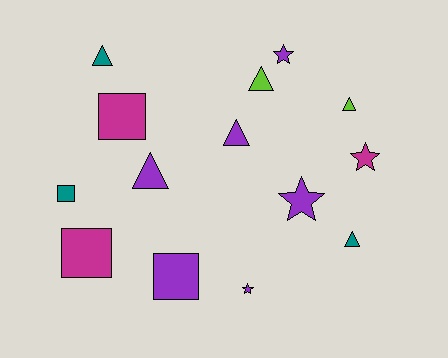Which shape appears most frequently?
Triangle, with 6 objects.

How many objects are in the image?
There are 14 objects.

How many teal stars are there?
There are no teal stars.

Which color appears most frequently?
Purple, with 6 objects.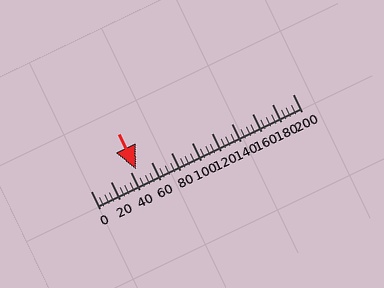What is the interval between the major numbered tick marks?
The major tick marks are spaced 20 units apart.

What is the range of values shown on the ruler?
The ruler shows values from 0 to 200.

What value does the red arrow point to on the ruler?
The red arrow points to approximately 45.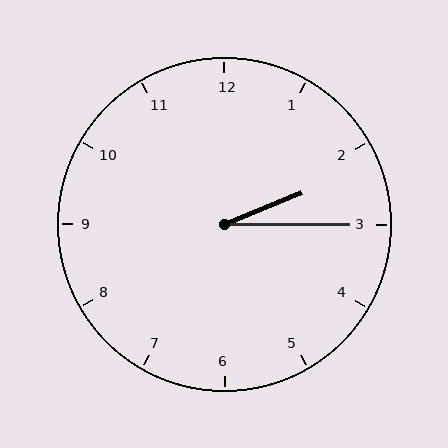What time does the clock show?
2:15.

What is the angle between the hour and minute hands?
Approximately 22 degrees.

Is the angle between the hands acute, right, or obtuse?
It is acute.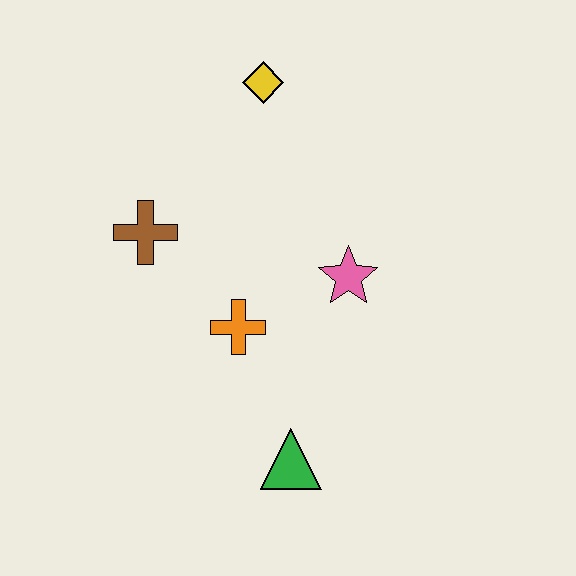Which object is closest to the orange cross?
The pink star is closest to the orange cross.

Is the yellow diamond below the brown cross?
No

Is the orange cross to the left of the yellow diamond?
Yes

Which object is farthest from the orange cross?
The yellow diamond is farthest from the orange cross.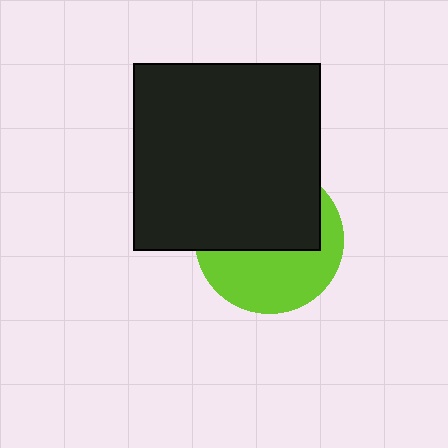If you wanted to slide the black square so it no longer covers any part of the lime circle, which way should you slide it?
Slide it up — that is the most direct way to separate the two shapes.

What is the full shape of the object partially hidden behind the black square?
The partially hidden object is a lime circle.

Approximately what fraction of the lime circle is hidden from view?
Roughly 54% of the lime circle is hidden behind the black square.